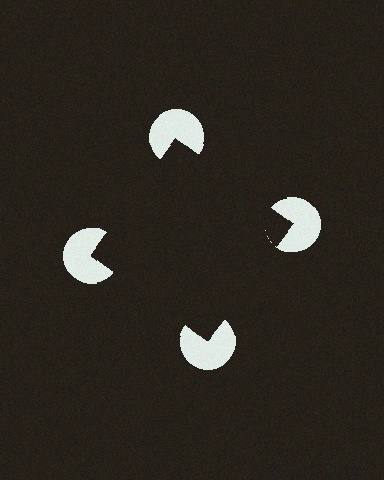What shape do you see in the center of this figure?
An illusory square — its edges are inferred from the aligned wedge cuts in the pac-man discs, not physically drawn.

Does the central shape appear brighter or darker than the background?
It typically appears slightly darker than the background, even though no actual brightness change is drawn.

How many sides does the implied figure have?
4 sides.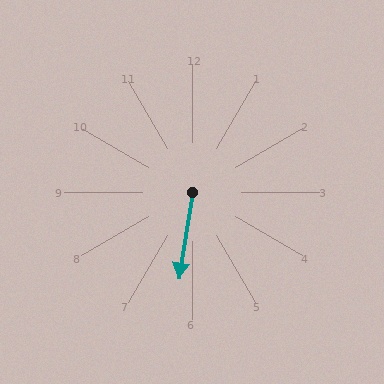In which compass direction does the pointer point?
South.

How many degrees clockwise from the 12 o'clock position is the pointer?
Approximately 189 degrees.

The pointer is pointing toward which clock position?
Roughly 6 o'clock.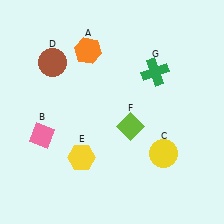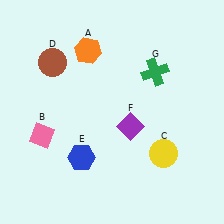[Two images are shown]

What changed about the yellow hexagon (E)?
In Image 1, E is yellow. In Image 2, it changed to blue.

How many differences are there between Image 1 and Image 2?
There are 2 differences between the two images.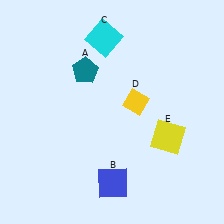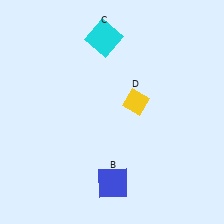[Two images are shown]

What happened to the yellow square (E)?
The yellow square (E) was removed in Image 2. It was in the bottom-right area of Image 1.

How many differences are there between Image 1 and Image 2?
There are 2 differences between the two images.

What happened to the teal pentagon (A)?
The teal pentagon (A) was removed in Image 2. It was in the top-left area of Image 1.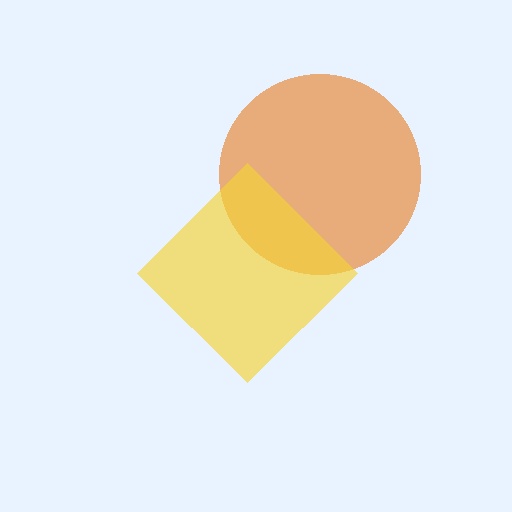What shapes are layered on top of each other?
The layered shapes are: an orange circle, a yellow diamond.